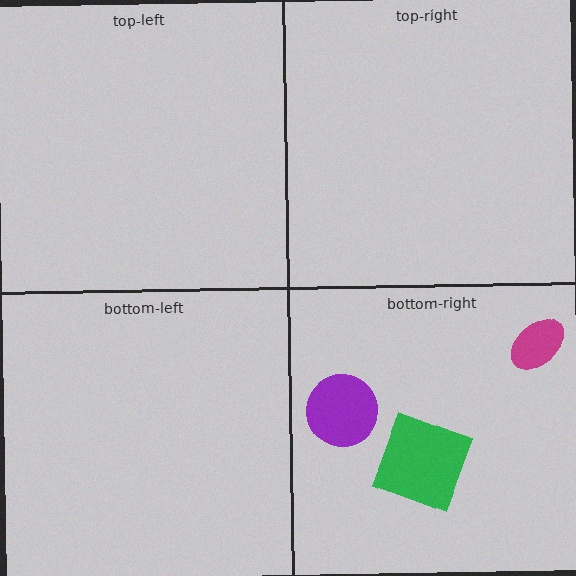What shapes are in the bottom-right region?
The purple circle, the magenta ellipse, the green square.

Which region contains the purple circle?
The bottom-right region.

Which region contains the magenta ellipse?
The bottom-right region.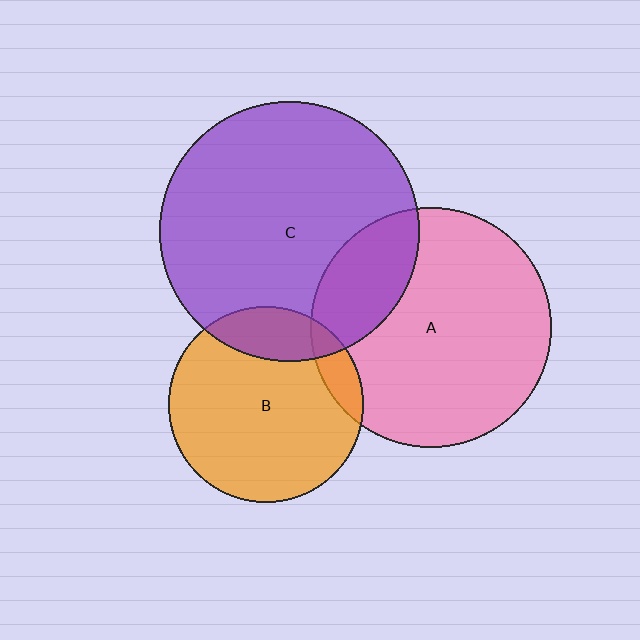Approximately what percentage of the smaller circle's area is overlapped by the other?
Approximately 10%.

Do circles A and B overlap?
Yes.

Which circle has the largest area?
Circle C (purple).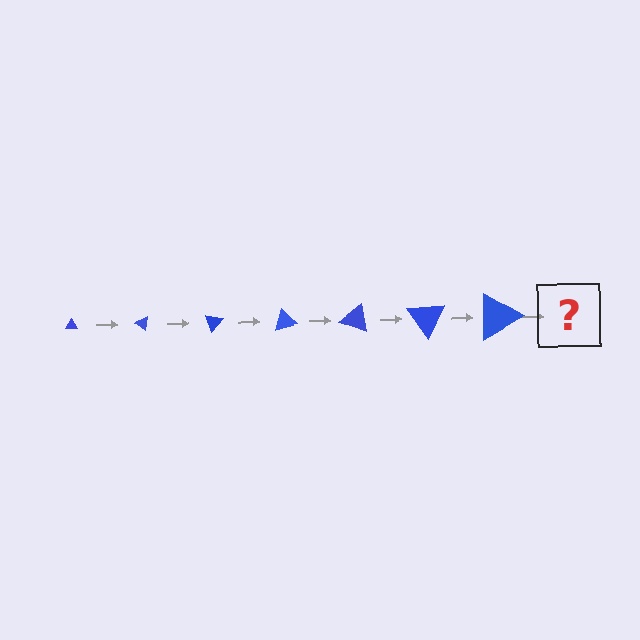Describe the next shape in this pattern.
It should be a triangle, larger than the previous one and rotated 245 degrees from the start.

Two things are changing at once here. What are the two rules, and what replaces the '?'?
The two rules are that the triangle grows larger each step and it rotates 35 degrees each step. The '?' should be a triangle, larger than the previous one and rotated 245 degrees from the start.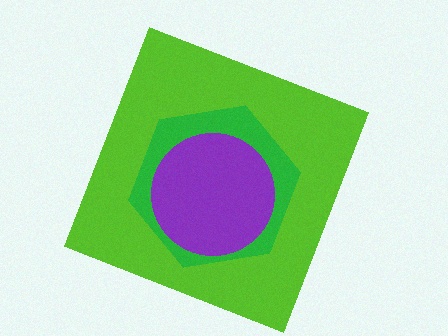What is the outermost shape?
The lime square.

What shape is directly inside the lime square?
The green hexagon.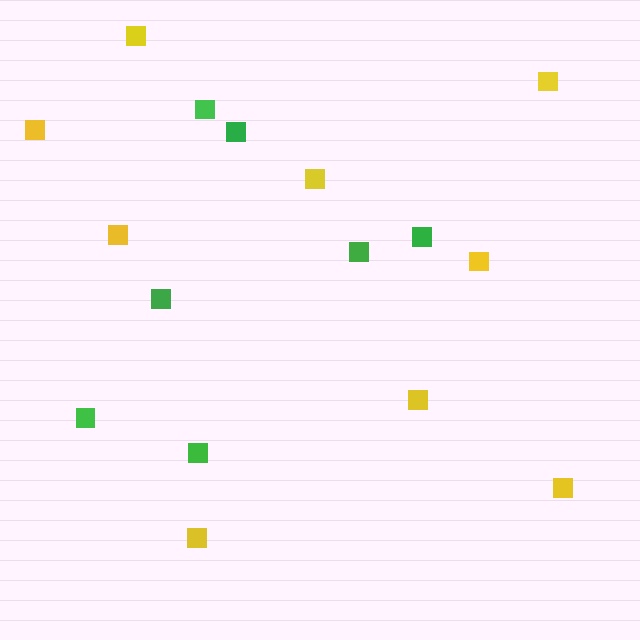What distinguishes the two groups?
There are 2 groups: one group of yellow squares (9) and one group of green squares (7).